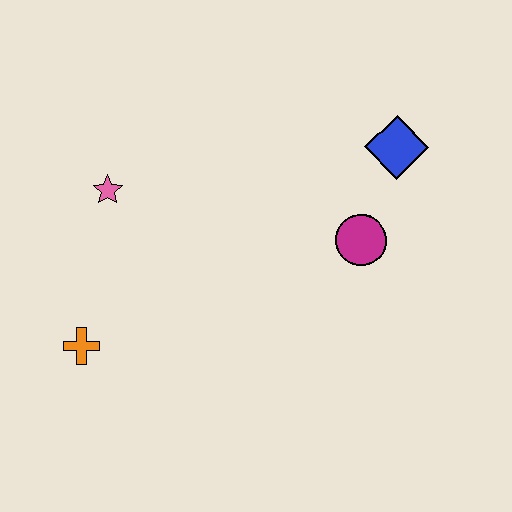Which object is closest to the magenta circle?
The blue diamond is closest to the magenta circle.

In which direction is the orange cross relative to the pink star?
The orange cross is below the pink star.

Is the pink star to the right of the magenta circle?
No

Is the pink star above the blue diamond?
No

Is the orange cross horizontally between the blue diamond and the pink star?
No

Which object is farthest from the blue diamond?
The orange cross is farthest from the blue diamond.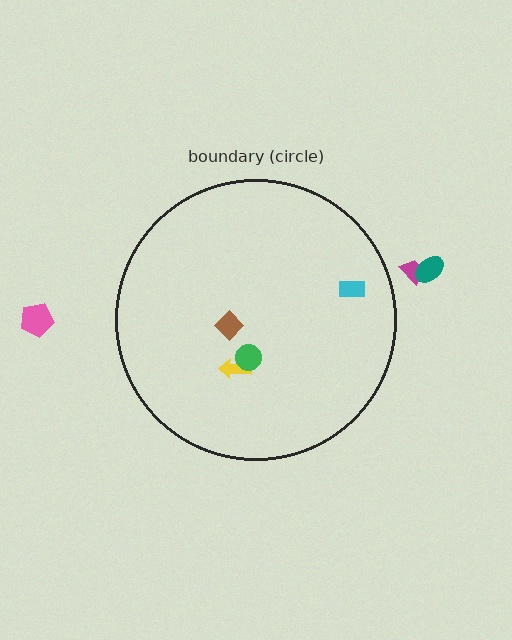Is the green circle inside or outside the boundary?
Inside.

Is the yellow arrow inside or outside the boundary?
Inside.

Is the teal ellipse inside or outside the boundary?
Outside.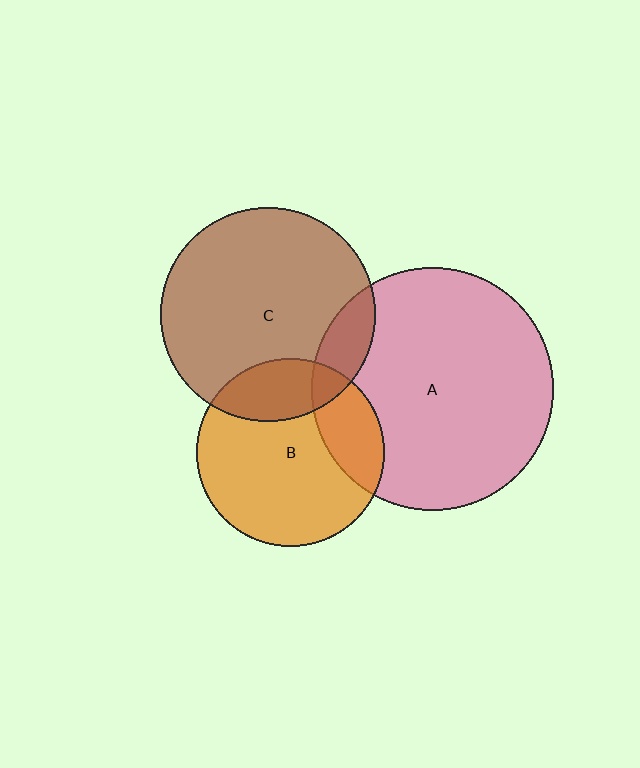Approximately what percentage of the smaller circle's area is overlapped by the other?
Approximately 15%.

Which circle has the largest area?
Circle A (pink).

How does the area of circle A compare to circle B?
Approximately 1.7 times.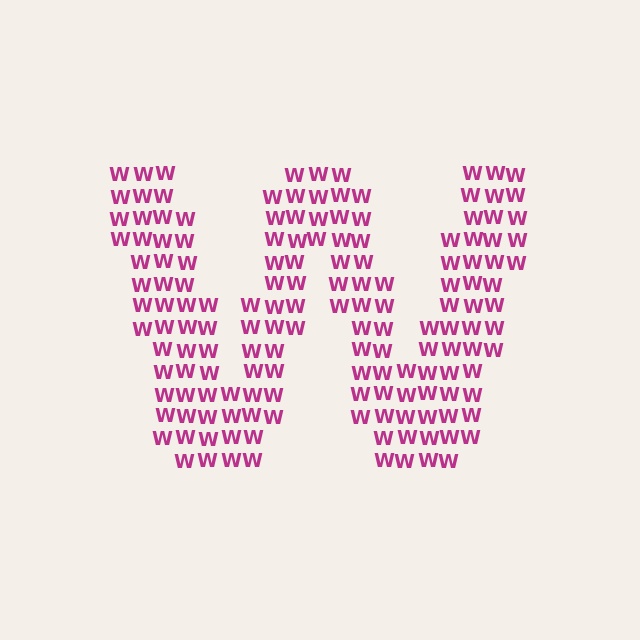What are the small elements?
The small elements are letter W's.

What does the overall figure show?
The overall figure shows the letter W.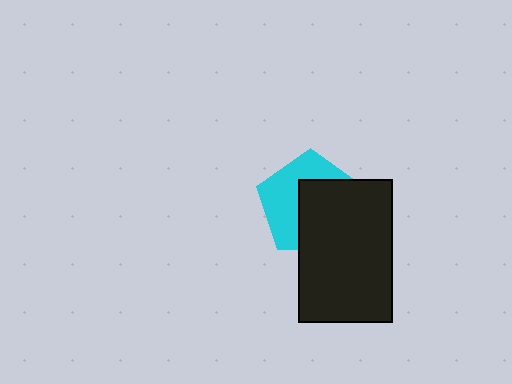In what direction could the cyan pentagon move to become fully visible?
The cyan pentagon could move toward the upper-left. That would shift it out from behind the black rectangle entirely.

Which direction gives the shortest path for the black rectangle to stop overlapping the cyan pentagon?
Moving toward the lower-right gives the shortest separation.